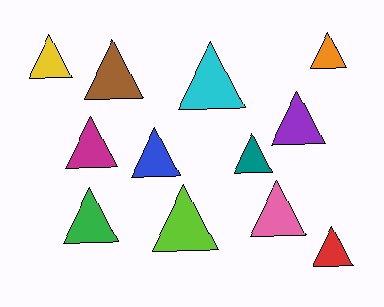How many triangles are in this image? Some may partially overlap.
There are 12 triangles.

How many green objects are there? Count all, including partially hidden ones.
There is 1 green object.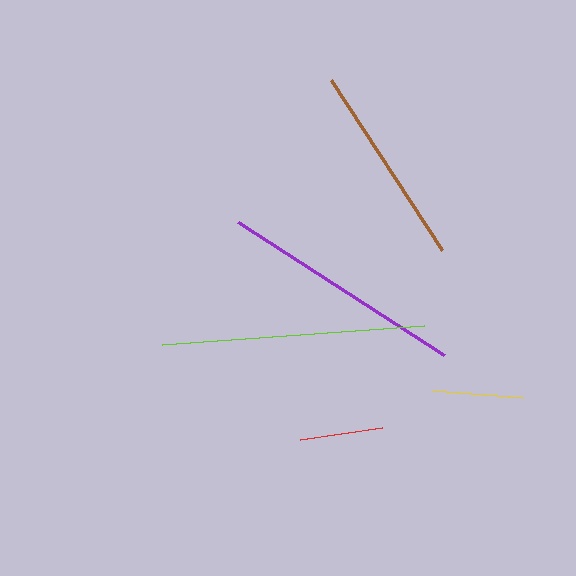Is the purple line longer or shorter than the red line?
The purple line is longer than the red line.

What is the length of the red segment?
The red segment is approximately 83 pixels long.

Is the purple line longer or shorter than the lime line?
The lime line is longer than the purple line.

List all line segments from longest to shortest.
From longest to shortest: lime, purple, brown, yellow, red.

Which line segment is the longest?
The lime line is the longest at approximately 262 pixels.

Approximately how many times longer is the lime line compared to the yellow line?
The lime line is approximately 3.0 times the length of the yellow line.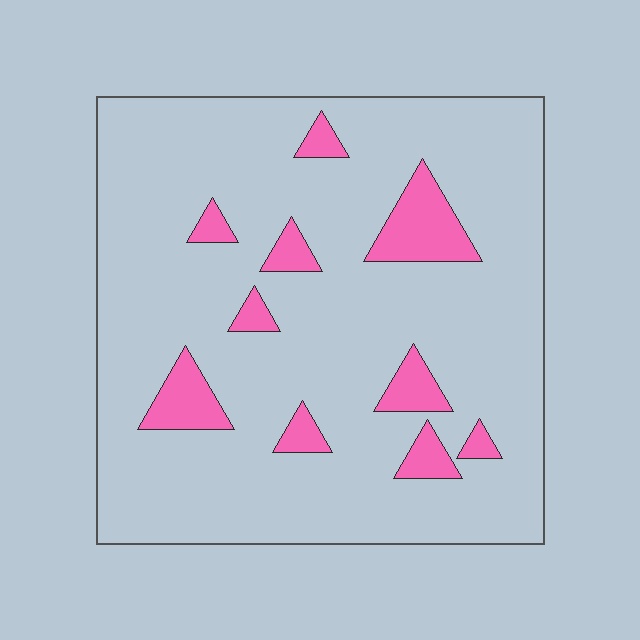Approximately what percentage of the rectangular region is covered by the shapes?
Approximately 10%.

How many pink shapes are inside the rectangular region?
10.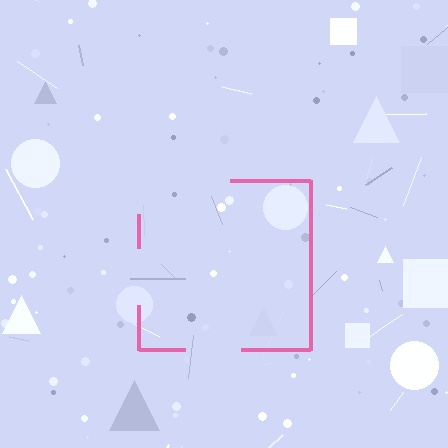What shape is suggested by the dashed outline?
The dashed outline suggests a square.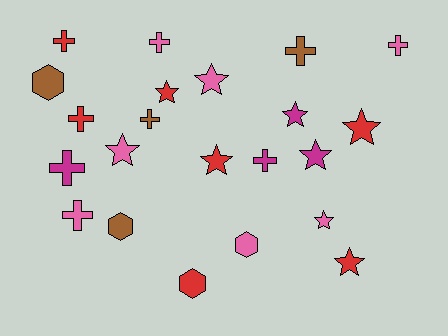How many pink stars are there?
There are 3 pink stars.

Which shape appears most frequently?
Star, with 9 objects.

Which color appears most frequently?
Pink, with 7 objects.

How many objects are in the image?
There are 22 objects.